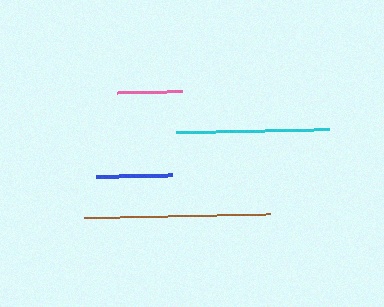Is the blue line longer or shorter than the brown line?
The brown line is longer than the blue line.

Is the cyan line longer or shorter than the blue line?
The cyan line is longer than the blue line.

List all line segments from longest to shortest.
From longest to shortest: brown, cyan, blue, pink.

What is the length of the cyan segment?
The cyan segment is approximately 153 pixels long.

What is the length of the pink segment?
The pink segment is approximately 65 pixels long.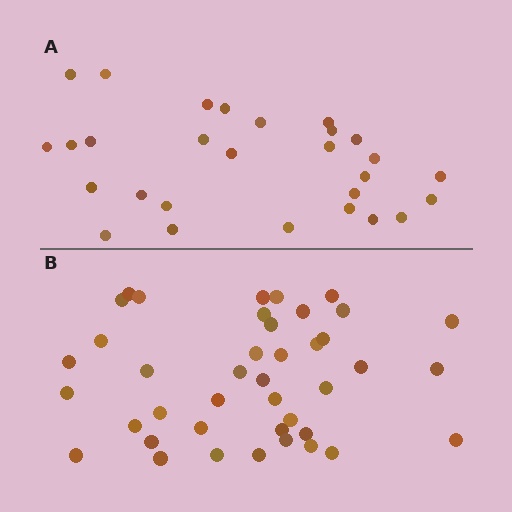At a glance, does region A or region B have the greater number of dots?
Region B (the bottom region) has more dots.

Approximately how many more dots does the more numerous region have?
Region B has approximately 15 more dots than region A.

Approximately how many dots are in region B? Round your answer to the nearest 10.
About 40 dots. (The exact count is 41, which rounds to 40.)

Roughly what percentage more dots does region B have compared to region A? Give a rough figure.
About 45% more.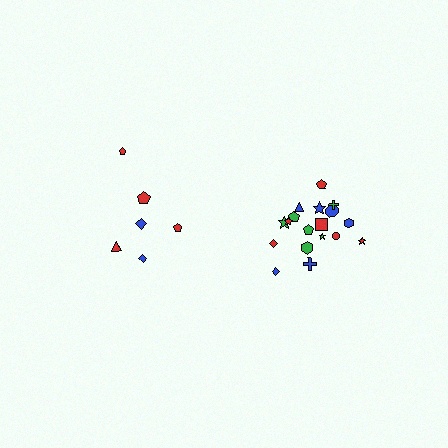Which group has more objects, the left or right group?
The right group.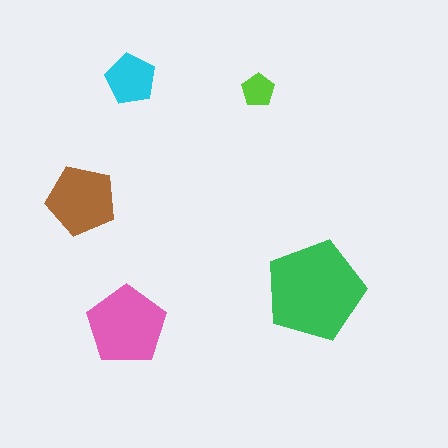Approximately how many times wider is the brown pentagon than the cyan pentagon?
About 1.5 times wider.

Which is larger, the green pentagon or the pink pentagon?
The green one.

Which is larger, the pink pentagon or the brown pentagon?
The pink one.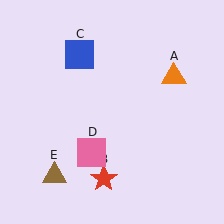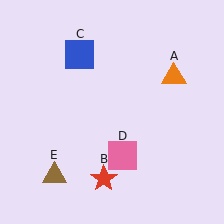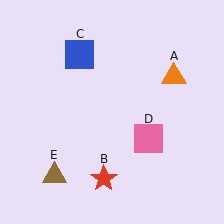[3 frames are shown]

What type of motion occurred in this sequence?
The pink square (object D) rotated counterclockwise around the center of the scene.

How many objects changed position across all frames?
1 object changed position: pink square (object D).